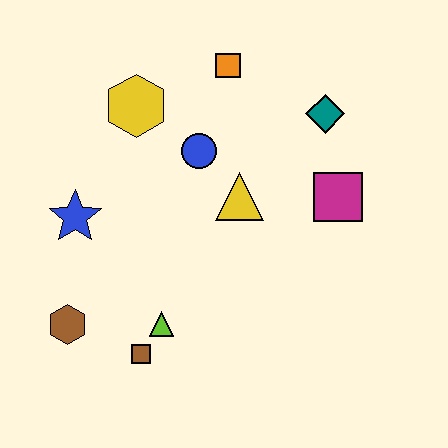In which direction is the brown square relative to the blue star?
The brown square is below the blue star.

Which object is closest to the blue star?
The brown hexagon is closest to the blue star.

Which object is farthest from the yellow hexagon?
The brown square is farthest from the yellow hexagon.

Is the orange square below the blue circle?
No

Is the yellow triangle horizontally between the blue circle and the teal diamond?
Yes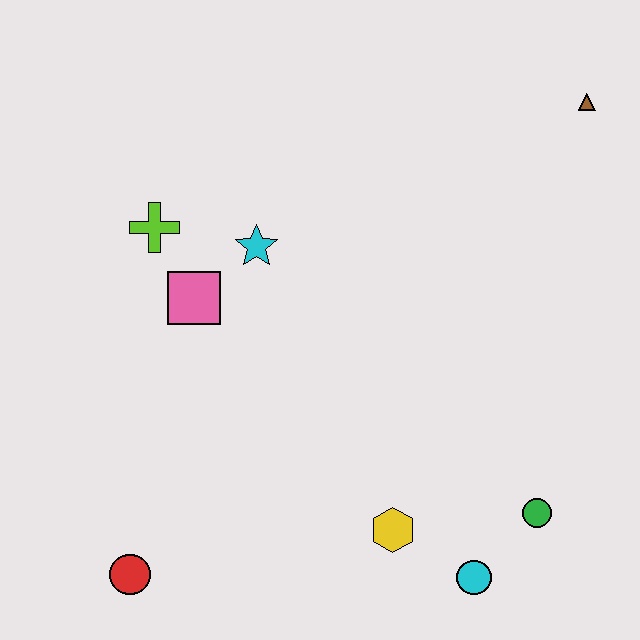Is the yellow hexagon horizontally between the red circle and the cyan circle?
Yes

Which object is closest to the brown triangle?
The cyan star is closest to the brown triangle.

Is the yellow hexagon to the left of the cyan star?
No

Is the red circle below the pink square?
Yes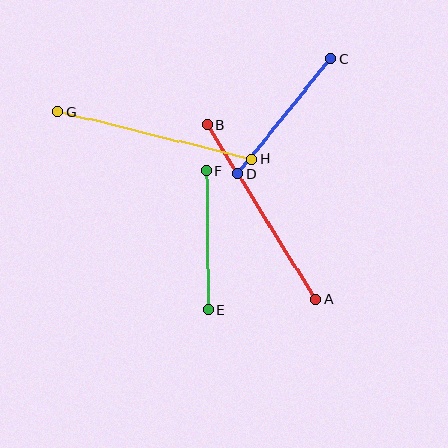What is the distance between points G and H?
The distance is approximately 200 pixels.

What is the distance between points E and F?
The distance is approximately 139 pixels.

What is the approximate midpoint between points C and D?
The midpoint is at approximately (285, 116) pixels.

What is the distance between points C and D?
The distance is approximately 148 pixels.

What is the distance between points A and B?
The distance is approximately 205 pixels.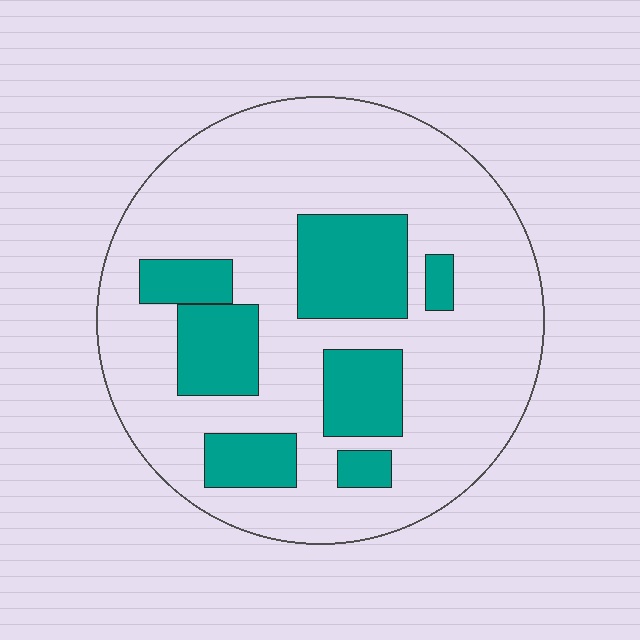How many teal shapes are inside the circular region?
7.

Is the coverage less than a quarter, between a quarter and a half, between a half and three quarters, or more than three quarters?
Less than a quarter.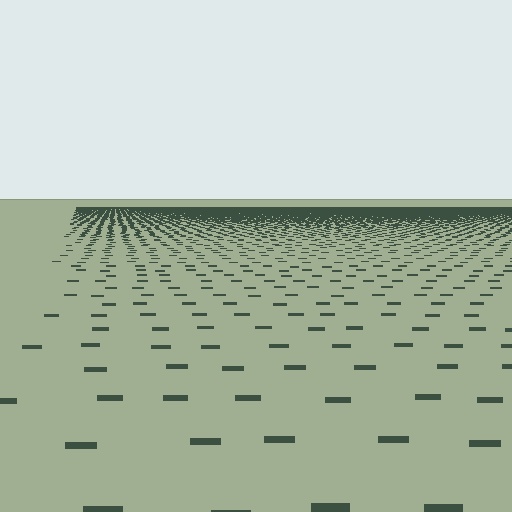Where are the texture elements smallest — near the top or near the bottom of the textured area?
Near the top.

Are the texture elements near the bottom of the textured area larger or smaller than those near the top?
Larger. Near the bottom, elements are closer to the viewer and appear at a bigger on-screen size.